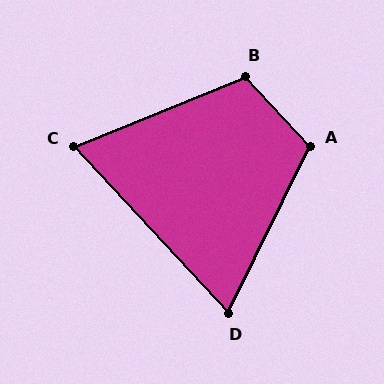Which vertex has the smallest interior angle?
D, at approximately 69 degrees.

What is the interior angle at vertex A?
Approximately 111 degrees (obtuse).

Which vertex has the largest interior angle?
B, at approximately 111 degrees.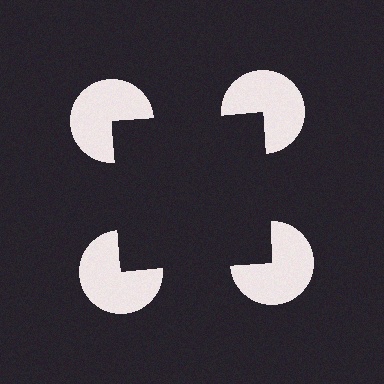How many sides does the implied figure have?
4 sides.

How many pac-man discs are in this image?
There are 4 — one at each vertex of the illusory square.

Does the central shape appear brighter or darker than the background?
It typically appears slightly darker than the background, even though no actual brightness change is drawn.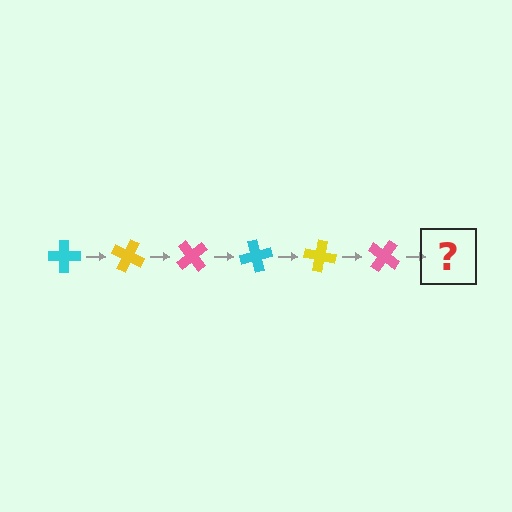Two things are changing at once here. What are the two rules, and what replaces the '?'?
The two rules are that it rotates 25 degrees each step and the color cycles through cyan, yellow, and pink. The '?' should be a cyan cross, rotated 150 degrees from the start.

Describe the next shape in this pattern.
It should be a cyan cross, rotated 150 degrees from the start.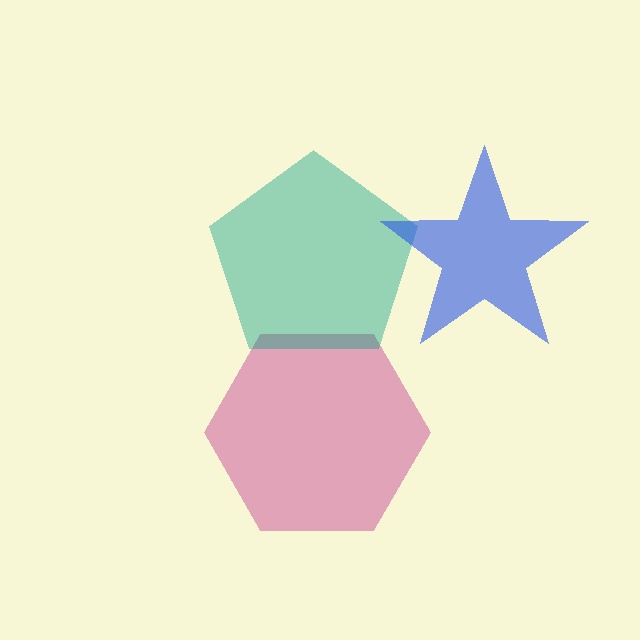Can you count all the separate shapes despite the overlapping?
Yes, there are 3 separate shapes.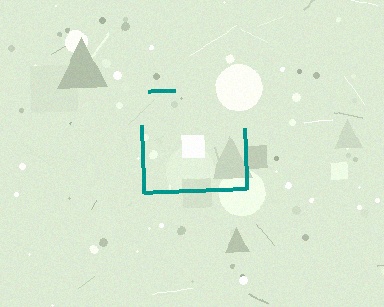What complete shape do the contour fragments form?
The contour fragments form a square.